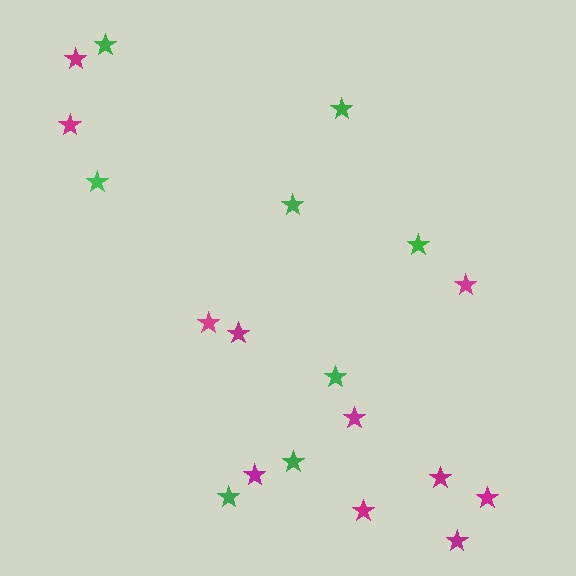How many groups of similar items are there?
There are 2 groups: one group of green stars (8) and one group of magenta stars (11).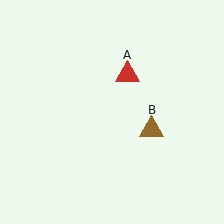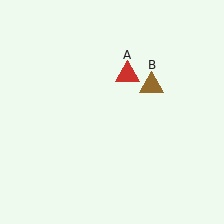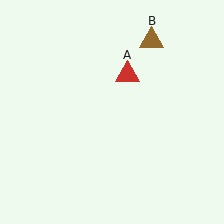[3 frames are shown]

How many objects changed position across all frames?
1 object changed position: brown triangle (object B).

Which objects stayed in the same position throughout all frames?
Red triangle (object A) remained stationary.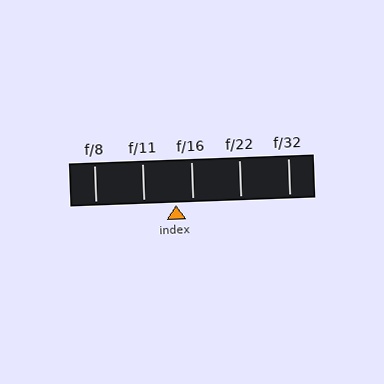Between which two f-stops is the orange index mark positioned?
The index mark is between f/11 and f/16.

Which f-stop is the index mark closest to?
The index mark is closest to f/16.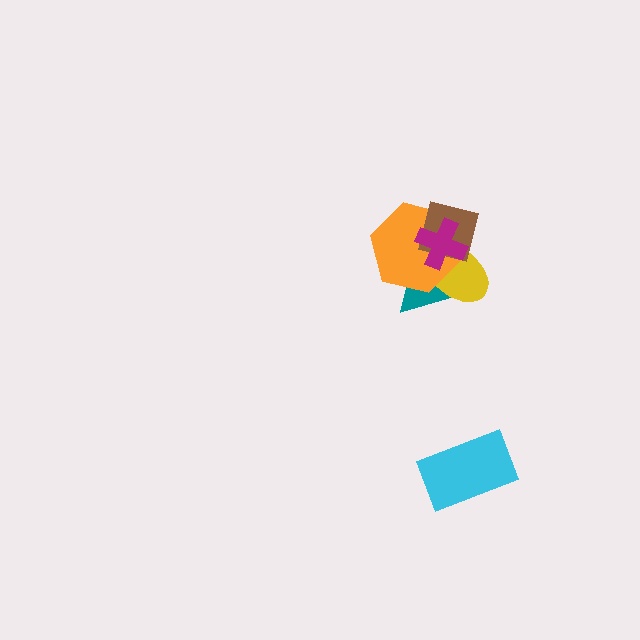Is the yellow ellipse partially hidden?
Yes, it is partially covered by another shape.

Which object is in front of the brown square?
The magenta cross is in front of the brown square.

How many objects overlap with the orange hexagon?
4 objects overlap with the orange hexagon.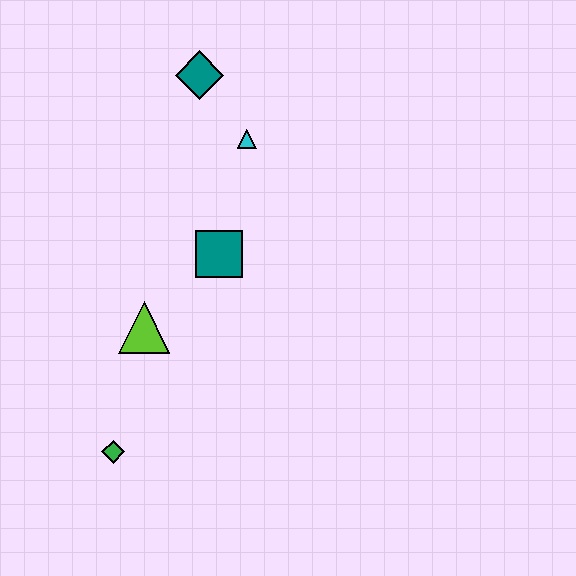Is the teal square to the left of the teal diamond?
No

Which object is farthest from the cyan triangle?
The green diamond is farthest from the cyan triangle.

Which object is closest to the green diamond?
The lime triangle is closest to the green diamond.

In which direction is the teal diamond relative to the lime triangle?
The teal diamond is above the lime triangle.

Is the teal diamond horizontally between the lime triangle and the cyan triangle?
Yes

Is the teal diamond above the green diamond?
Yes